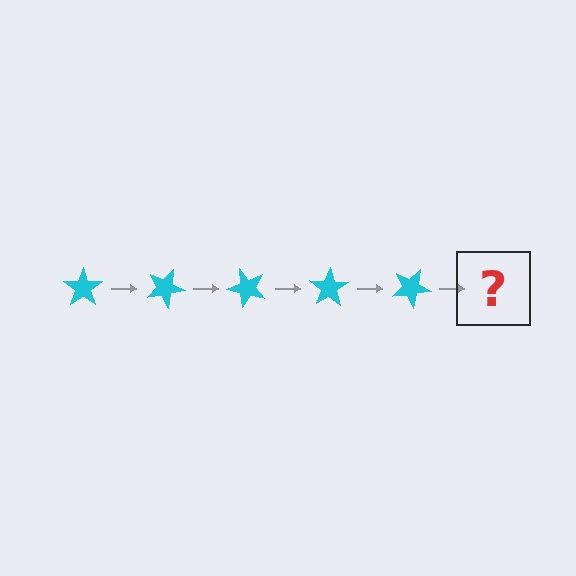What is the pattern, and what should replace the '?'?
The pattern is that the star rotates 25 degrees each step. The '?' should be a cyan star rotated 125 degrees.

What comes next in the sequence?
The next element should be a cyan star rotated 125 degrees.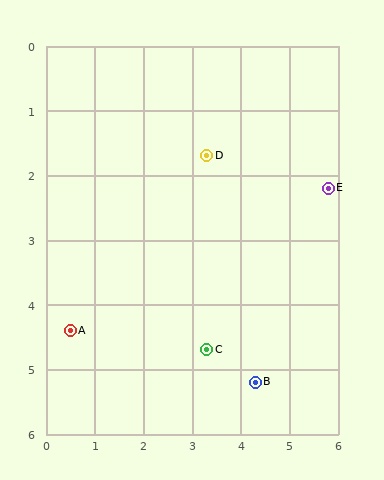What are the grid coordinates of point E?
Point E is at approximately (5.8, 2.2).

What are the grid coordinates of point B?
Point B is at approximately (4.3, 5.2).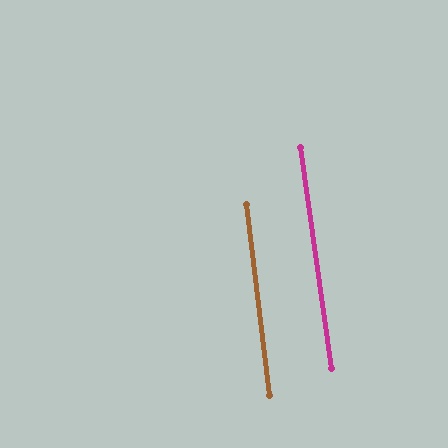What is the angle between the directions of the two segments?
Approximately 1 degree.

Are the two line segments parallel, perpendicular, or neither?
Parallel — their directions differ by only 1.3°.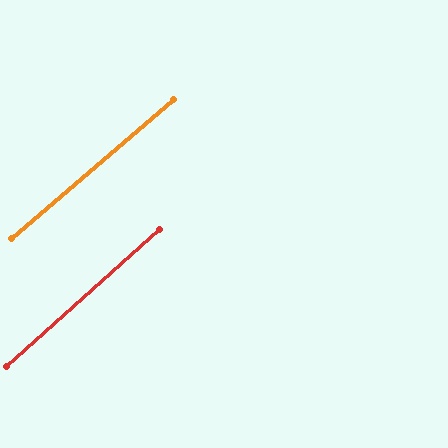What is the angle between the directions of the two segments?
Approximately 1 degree.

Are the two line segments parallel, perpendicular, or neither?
Parallel — their directions differ by only 1.2°.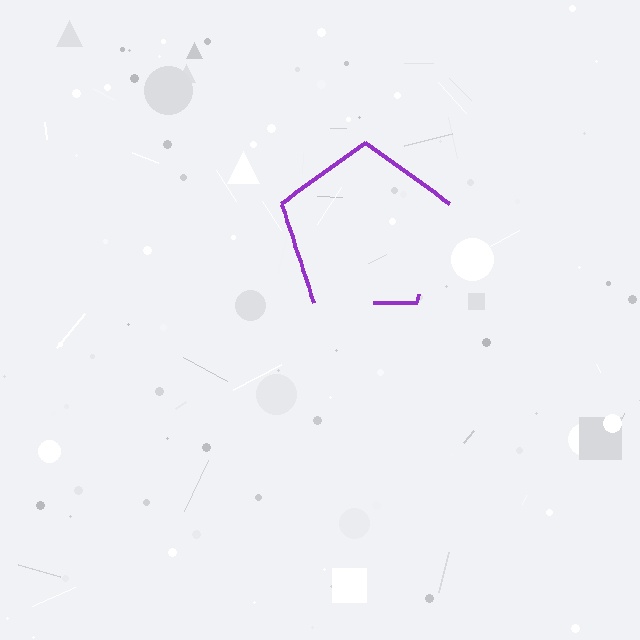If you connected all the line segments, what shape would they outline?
They would outline a pentagon.